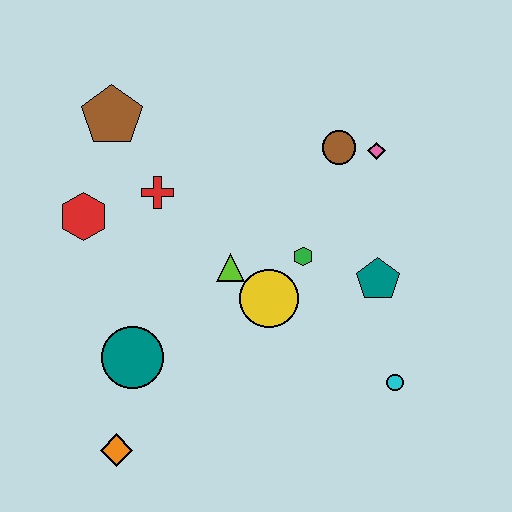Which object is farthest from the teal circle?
The pink diamond is farthest from the teal circle.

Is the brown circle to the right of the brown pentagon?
Yes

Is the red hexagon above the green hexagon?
Yes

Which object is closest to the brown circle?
The pink diamond is closest to the brown circle.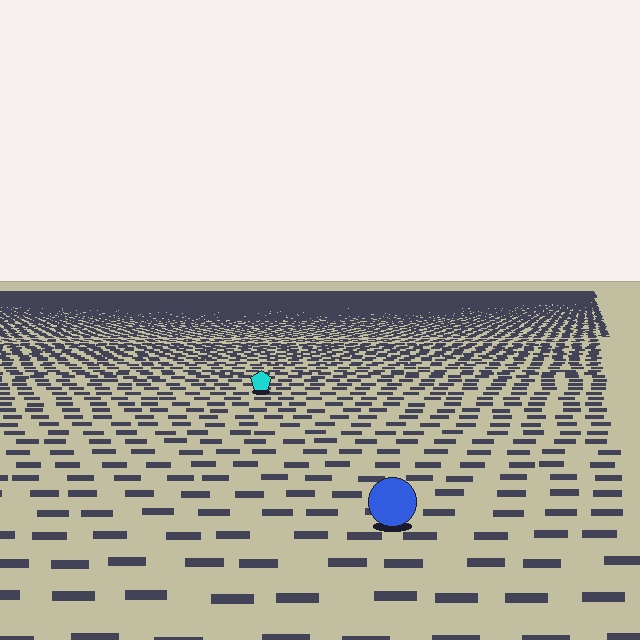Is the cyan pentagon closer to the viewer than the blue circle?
No. The blue circle is closer — you can tell from the texture gradient: the ground texture is coarser near it.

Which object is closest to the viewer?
The blue circle is closest. The texture marks near it are larger and more spread out.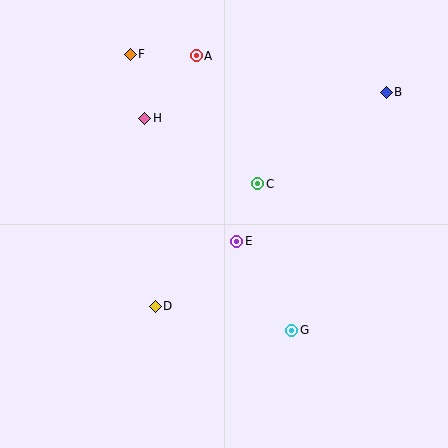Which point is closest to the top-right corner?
Point B is closest to the top-right corner.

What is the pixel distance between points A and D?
The distance between A and D is 254 pixels.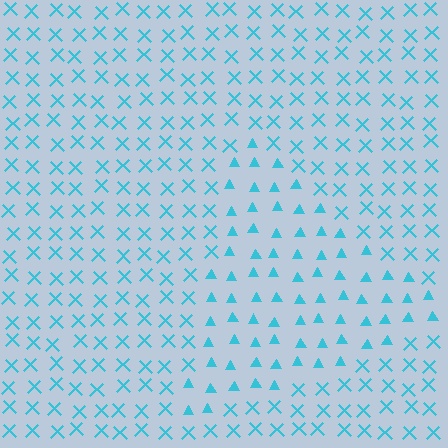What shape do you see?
I see a triangle.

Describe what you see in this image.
The image is filled with small cyan elements arranged in a uniform grid. A triangle-shaped region contains triangles, while the surrounding area contains X marks. The boundary is defined purely by the change in element shape.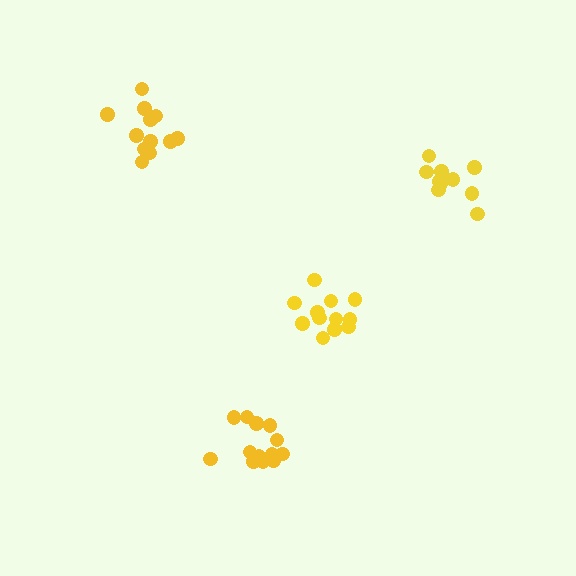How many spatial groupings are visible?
There are 4 spatial groupings.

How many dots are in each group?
Group 1: 13 dots, Group 2: 12 dots, Group 3: 12 dots, Group 4: 10 dots (47 total).